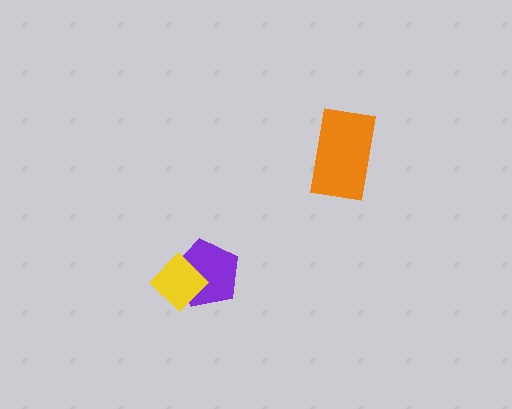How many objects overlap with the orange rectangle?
0 objects overlap with the orange rectangle.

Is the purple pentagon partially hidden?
Yes, it is partially covered by another shape.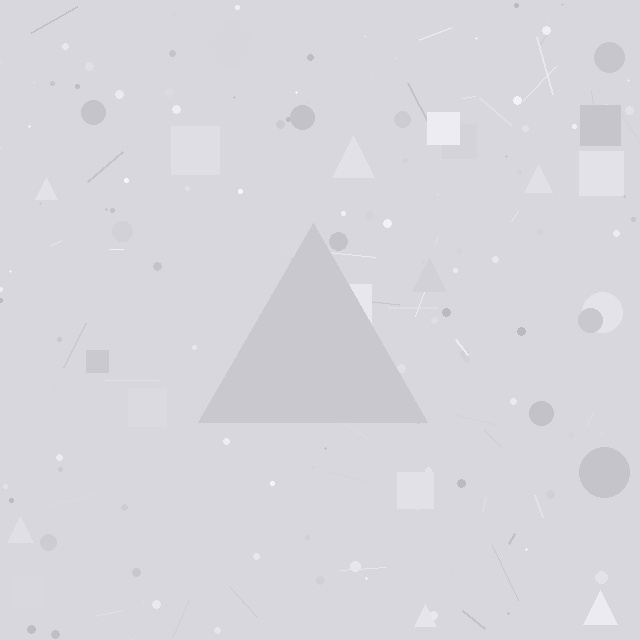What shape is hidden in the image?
A triangle is hidden in the image.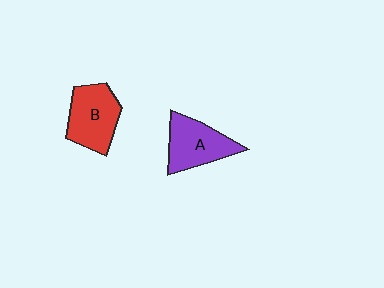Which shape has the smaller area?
Shape A (purple).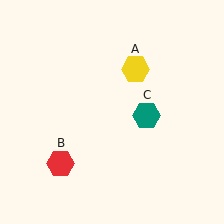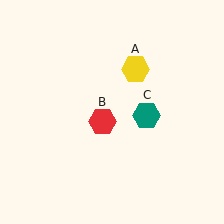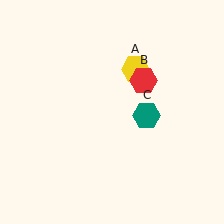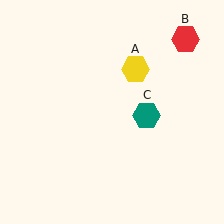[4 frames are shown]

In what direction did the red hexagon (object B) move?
The red hexagon (object B) moved up and to the right.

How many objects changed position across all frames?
1 object changed position: red hexagon (object B).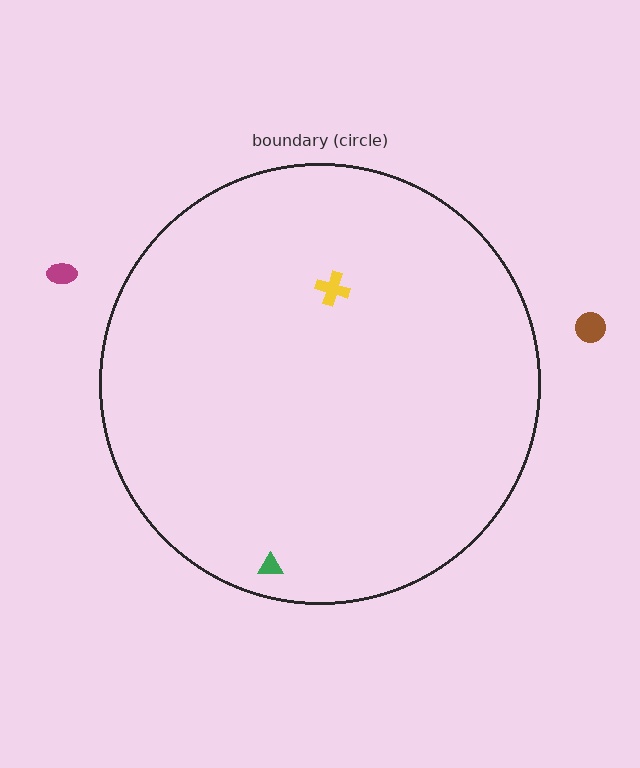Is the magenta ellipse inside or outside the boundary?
Outside.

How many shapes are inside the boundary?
2 inside, 2 outside.